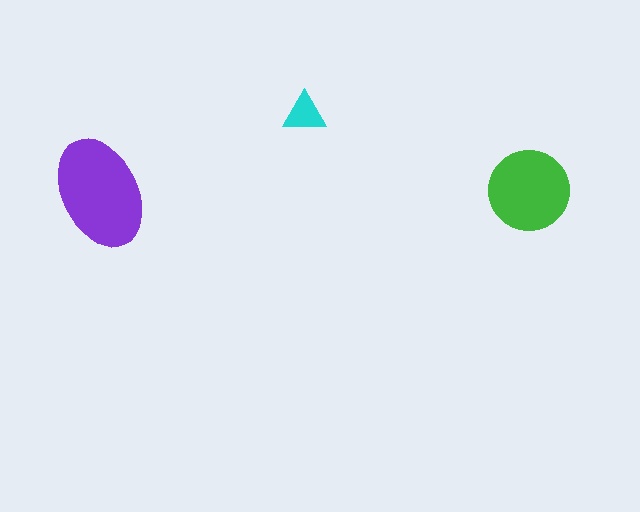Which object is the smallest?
The cyan triangle.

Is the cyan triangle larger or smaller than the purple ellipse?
Smaller.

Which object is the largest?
The purple ellipse.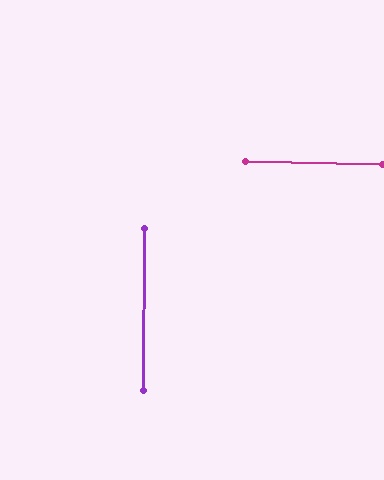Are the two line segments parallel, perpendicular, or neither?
Perpendicular — they meet at approximately 89°.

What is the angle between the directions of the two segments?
Approximately 89 degrees.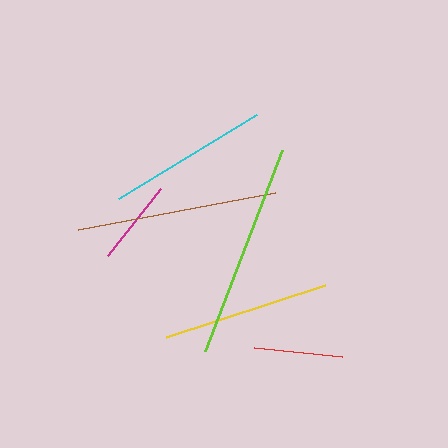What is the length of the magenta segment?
The magenta segment is approximately 85 pixels long.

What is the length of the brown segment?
The brown segment is approximately 200 pixels long.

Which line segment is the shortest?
The magenta line is the shortest at approximately 85 pixels.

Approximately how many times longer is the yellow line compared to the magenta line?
The yellow line is approximately 2.0 times the length of the magenta line.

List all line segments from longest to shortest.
From longest to shortest: lime, brown, yellow, cyan, red, magenta.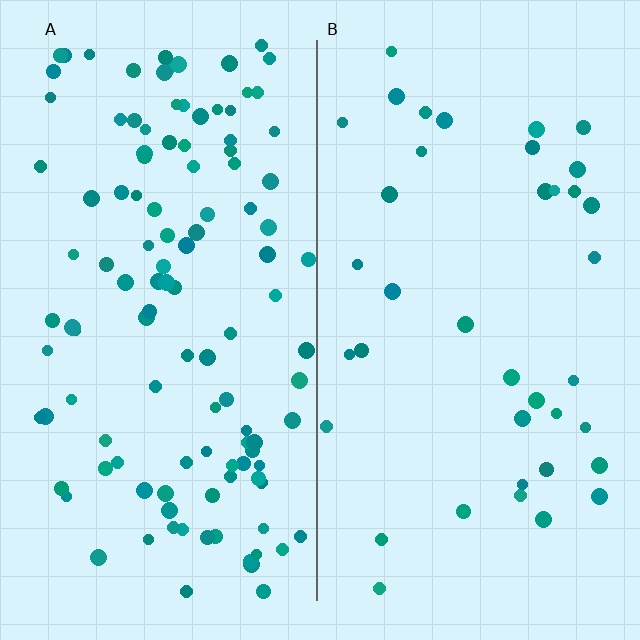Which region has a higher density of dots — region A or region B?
A (the left).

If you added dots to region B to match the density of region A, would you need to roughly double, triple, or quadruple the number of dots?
Approximately triple.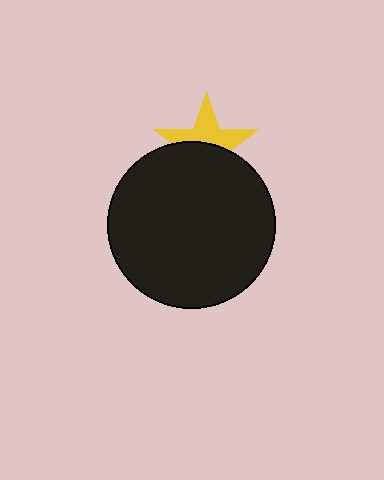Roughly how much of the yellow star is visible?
About half of it is visible (roughly 49%).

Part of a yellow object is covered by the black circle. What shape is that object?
It is a star.